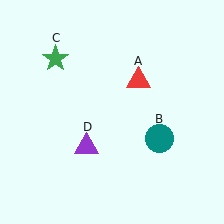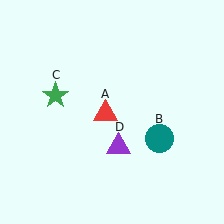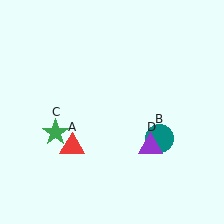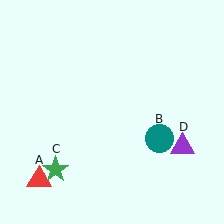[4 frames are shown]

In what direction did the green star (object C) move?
The green star (object C) moved down.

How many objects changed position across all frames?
3 objects changed position: red triangle (object A), green star (object C), purple triangle (object D).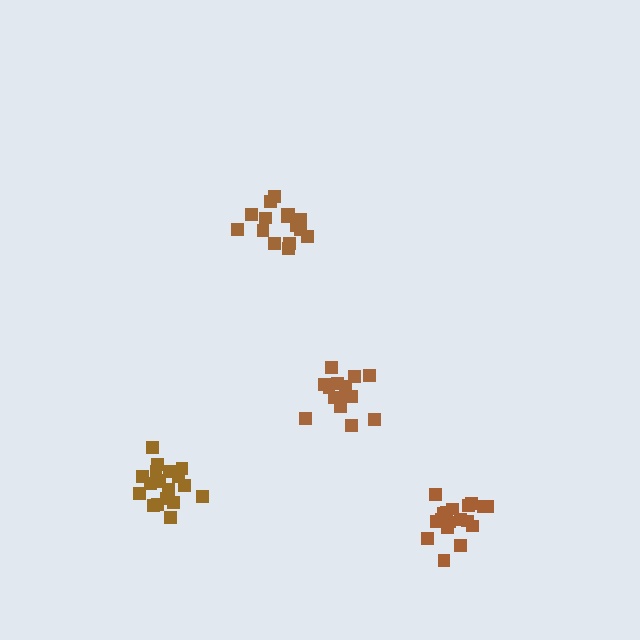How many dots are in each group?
Group 1: 19 dots, Group 2: 16 dots, Group 3: 14 dots, Group 4: 18 dots (67 total).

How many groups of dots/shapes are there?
There are 4 groups.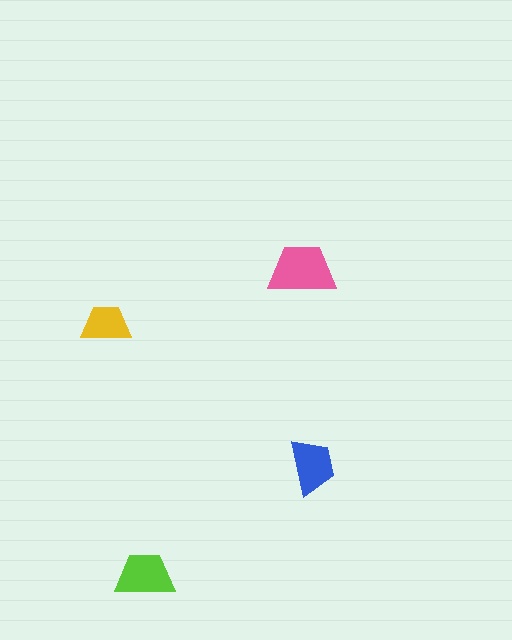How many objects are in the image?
There are 4 objects in the image.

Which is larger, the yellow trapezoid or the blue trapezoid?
The blue one.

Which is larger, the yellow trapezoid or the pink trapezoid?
The pink one.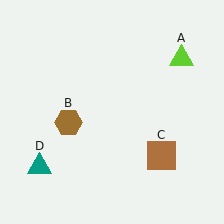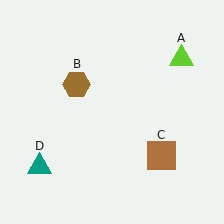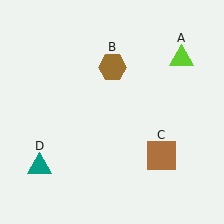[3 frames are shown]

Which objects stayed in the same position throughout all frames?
Lime triangle (object A) and brown square (object C) and teal triangle (object D) remained stationary.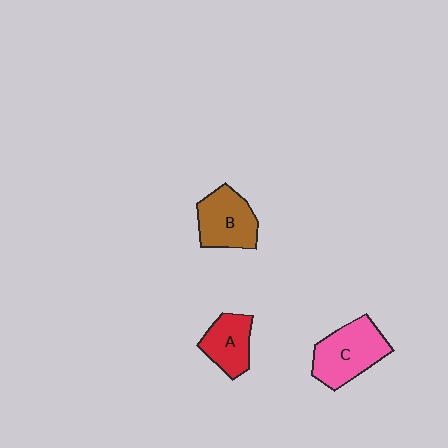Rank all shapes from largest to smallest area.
From largest to smallest: C (pink), B (brown), A (red).